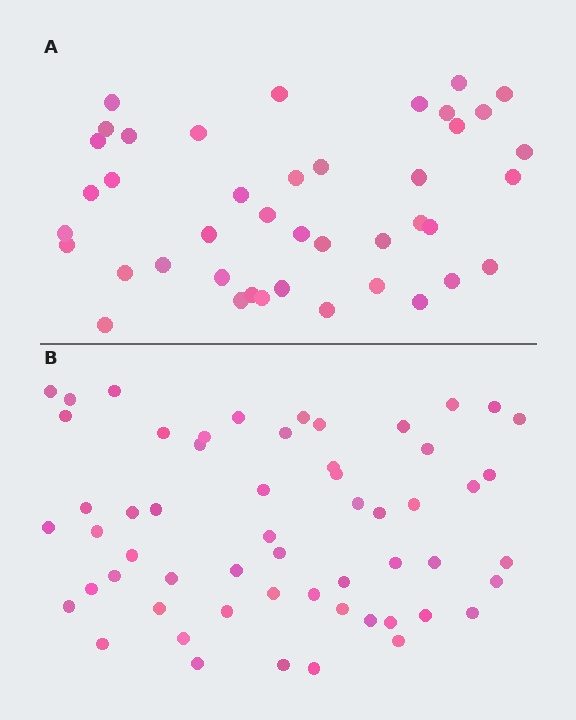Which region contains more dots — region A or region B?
Region B (the bottom region) has more dots.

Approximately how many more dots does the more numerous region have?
Region B has approximately 15 more dots than region A.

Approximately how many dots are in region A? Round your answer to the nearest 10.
About 40 dots. (The exact count is 42, which rounds to 40.)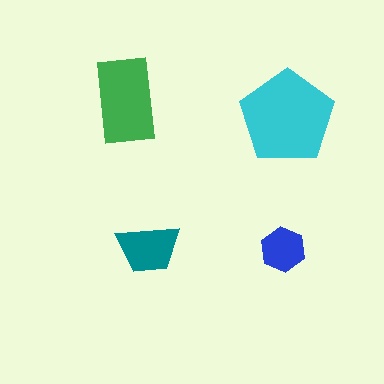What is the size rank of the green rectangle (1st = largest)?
2nd.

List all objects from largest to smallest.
The cyan pentagon, the green rectangle, the teal trapezoid, the blue hexagon.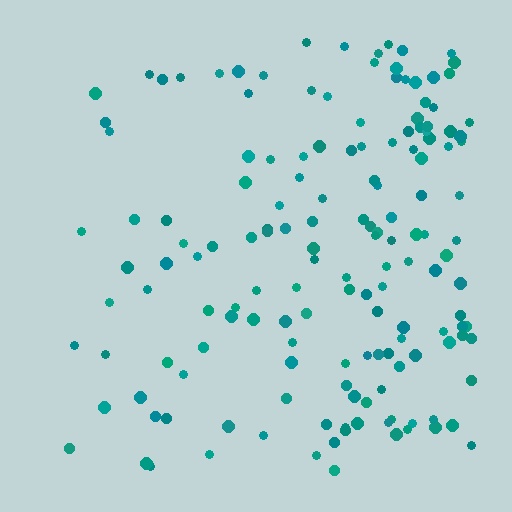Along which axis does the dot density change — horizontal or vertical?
Horizontal.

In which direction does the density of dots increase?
From left to right, with the right side densest.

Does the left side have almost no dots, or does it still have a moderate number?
Still a moderate number, just noticeably fewer than the right.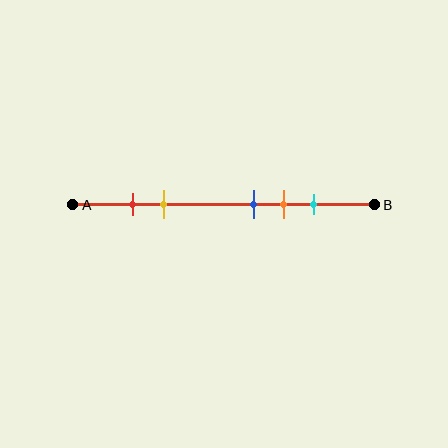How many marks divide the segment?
There are 5 marks dividing the segment.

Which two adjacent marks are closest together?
The red and yellow marks are the closest adjacent pair.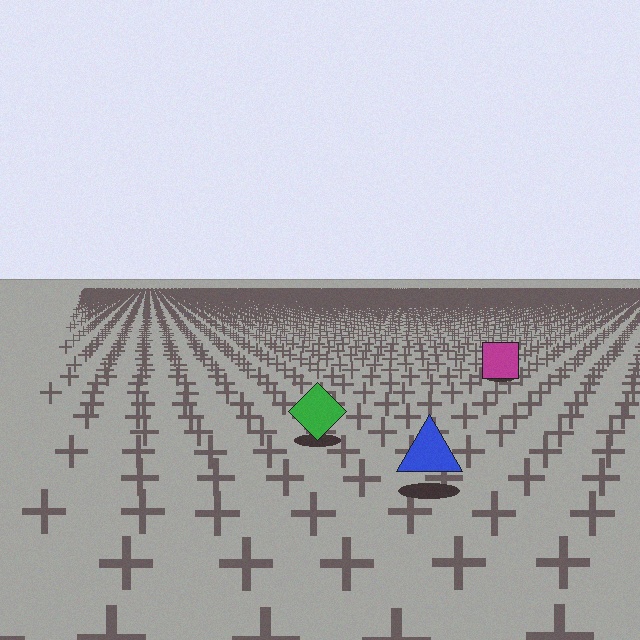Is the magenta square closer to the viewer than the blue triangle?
No. The blue triangle is closer — you can tell from the texture gradient: the ground texture is coarser near it.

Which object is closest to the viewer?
The blue triangle is closest. The texture marks near it are larger and more spread out.